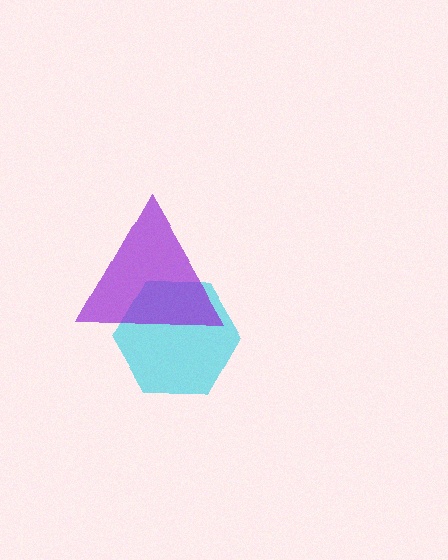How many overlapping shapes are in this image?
There are 2 overlapping shapes in the image.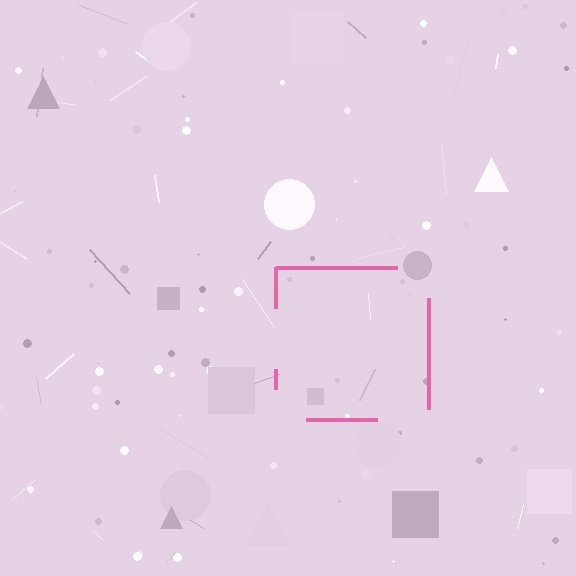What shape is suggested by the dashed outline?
The dashed outline suggests a square.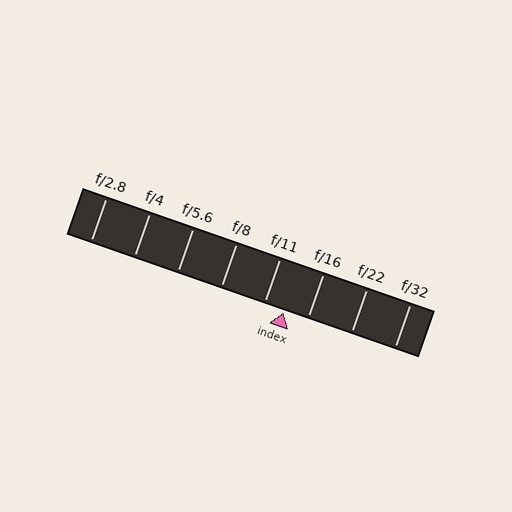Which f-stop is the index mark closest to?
The index mark is closest to f/11.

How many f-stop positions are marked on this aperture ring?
There are 8 f-stop positions marked.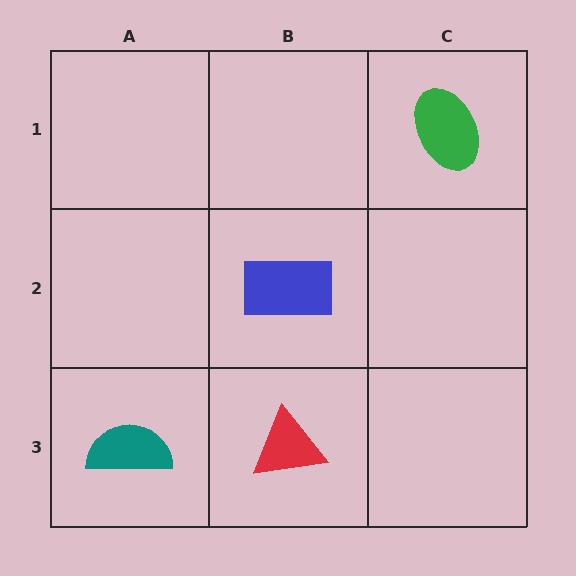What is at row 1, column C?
A green ellipse.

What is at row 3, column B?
A red triangle.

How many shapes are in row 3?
2 shapes.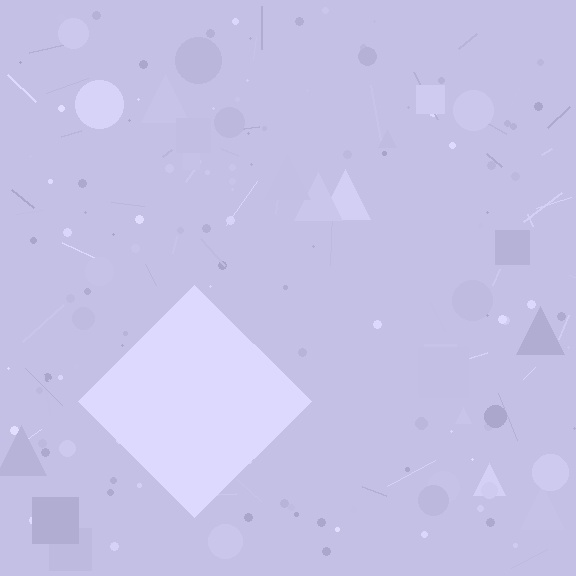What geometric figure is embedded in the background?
A diamond is embedded in the background.